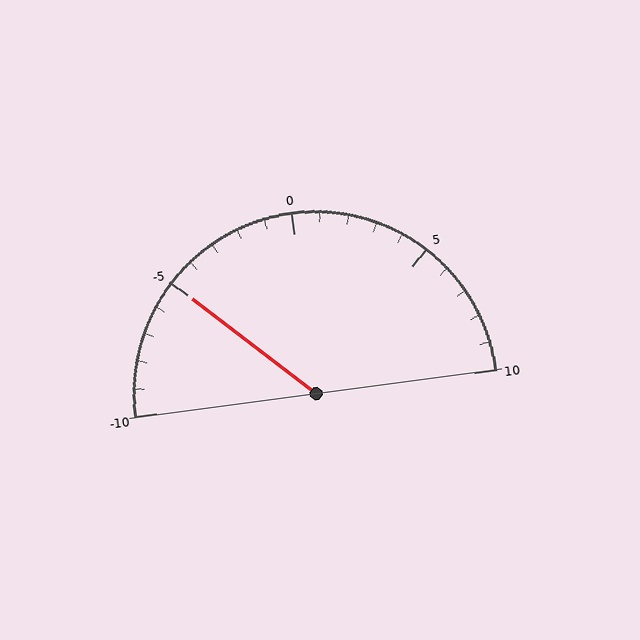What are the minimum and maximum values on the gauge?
The gauge ranges from -10 to 10.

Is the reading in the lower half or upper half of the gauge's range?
The reading is in the lower half of the range (-10 to 10).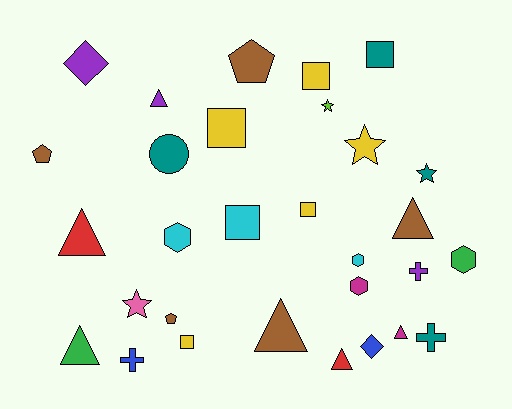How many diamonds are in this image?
There are 2 diamonds.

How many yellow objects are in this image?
There are 5 yellow objects.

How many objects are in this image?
There are 30 objects.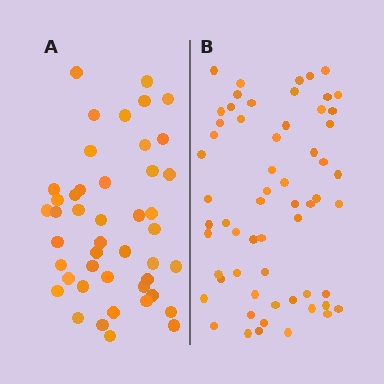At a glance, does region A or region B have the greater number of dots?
Region B (the right region) has more dots.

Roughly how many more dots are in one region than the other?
Region B has approximately 15 more dots than region A.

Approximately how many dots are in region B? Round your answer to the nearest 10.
About 60 dots.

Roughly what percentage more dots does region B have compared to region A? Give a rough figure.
About 35% more.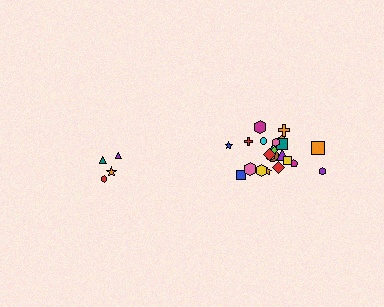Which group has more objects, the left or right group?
The right group.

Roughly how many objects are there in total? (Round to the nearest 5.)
Roughly 30 objects in total.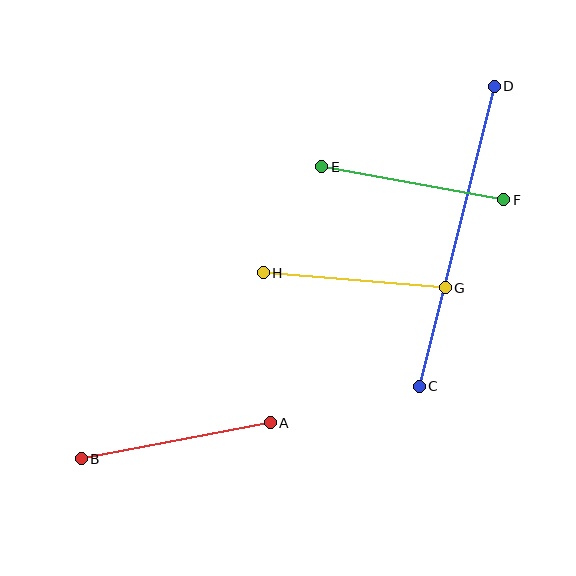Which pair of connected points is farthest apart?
Points C and D are farthest apart.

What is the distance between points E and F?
The distance is approximately 185 pixels.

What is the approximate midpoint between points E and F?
The midpoint is at approximately (413, 183) pixels.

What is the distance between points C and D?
The distance is approximately 309 pixels.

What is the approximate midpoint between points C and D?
The midpoint is at approximately (457, 236) pixels.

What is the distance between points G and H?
The distance is approximately 183 pixels.